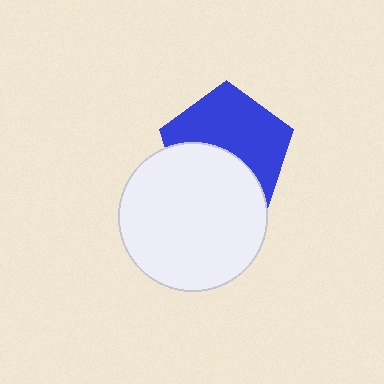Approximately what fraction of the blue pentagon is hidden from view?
Roughly 42% of the blue pentagon is hidden behind the white circle.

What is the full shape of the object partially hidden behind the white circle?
The partially hidden object is a blue pentagon.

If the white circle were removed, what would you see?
You would see the complete blue pentagon.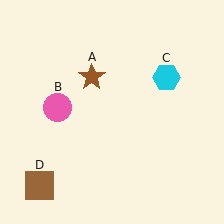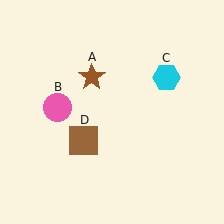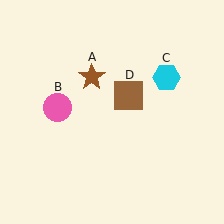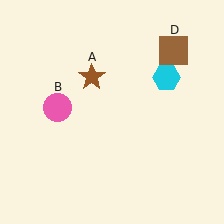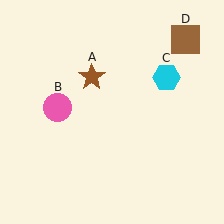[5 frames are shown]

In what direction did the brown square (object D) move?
The brown square (object D) moved up and to the right.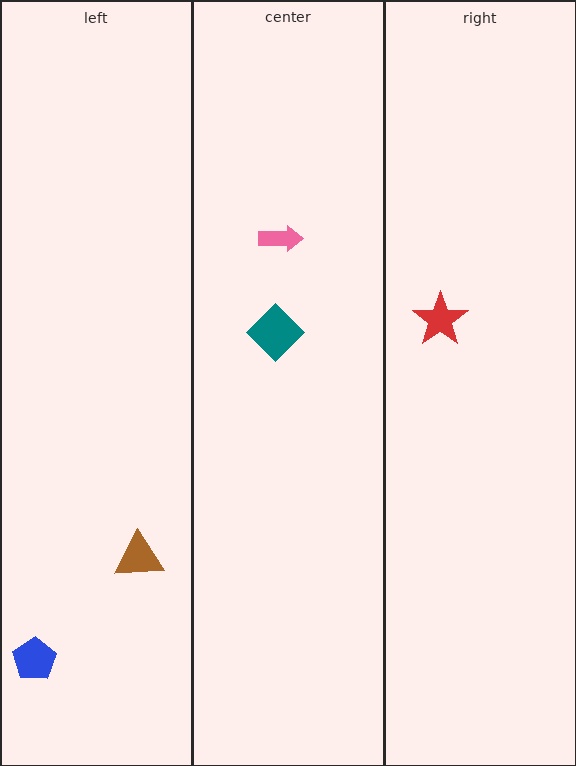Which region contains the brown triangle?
The left region.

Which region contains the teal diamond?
The center region.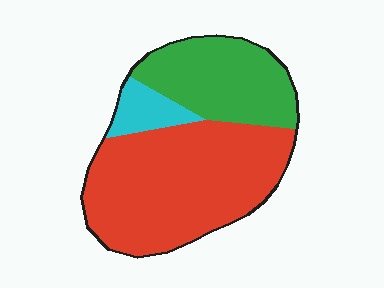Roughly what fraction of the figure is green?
Green takes up about one third (1/3) of the figure.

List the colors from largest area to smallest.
From largest to smallest: red, green, cyan.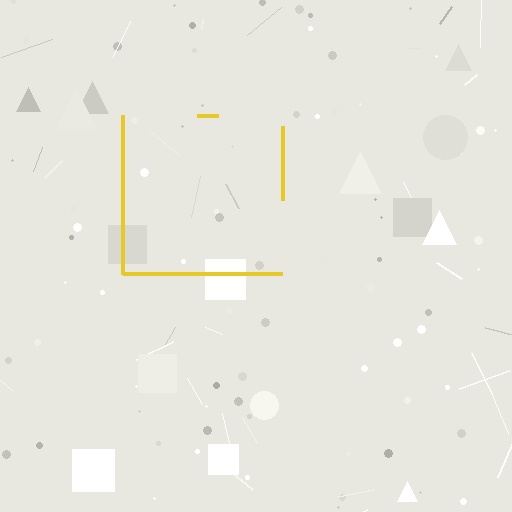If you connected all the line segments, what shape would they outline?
They would outline a square.